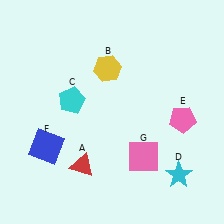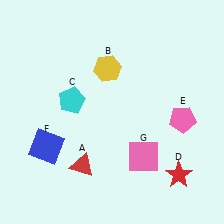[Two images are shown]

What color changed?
The star (D) changed from cyan in Image 1 to red in Image 2.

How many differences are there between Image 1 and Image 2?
There is 1 difference between the two images.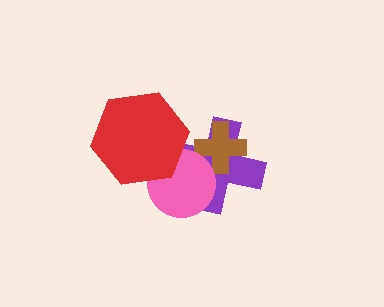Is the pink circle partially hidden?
Yes, it is partially covered by another shape.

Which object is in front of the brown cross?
The pink circle is in front of the brown cross.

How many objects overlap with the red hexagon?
2 objects overlap with the red hexagon.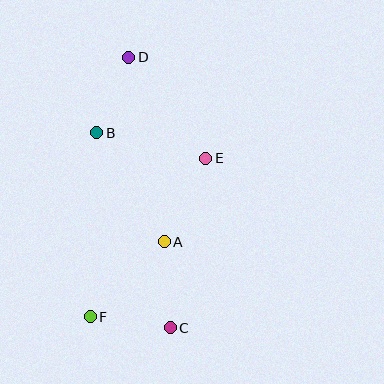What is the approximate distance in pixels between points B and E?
The distance between B and E is approximately 112 pixels.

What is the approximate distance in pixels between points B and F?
The distance between B and F is approximately 184 pixels.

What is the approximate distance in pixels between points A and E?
The distance between A and E is approximately 93 pixels.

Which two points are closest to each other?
Points C and F are closest to each other.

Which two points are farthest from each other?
Points C and D are farthest from each other.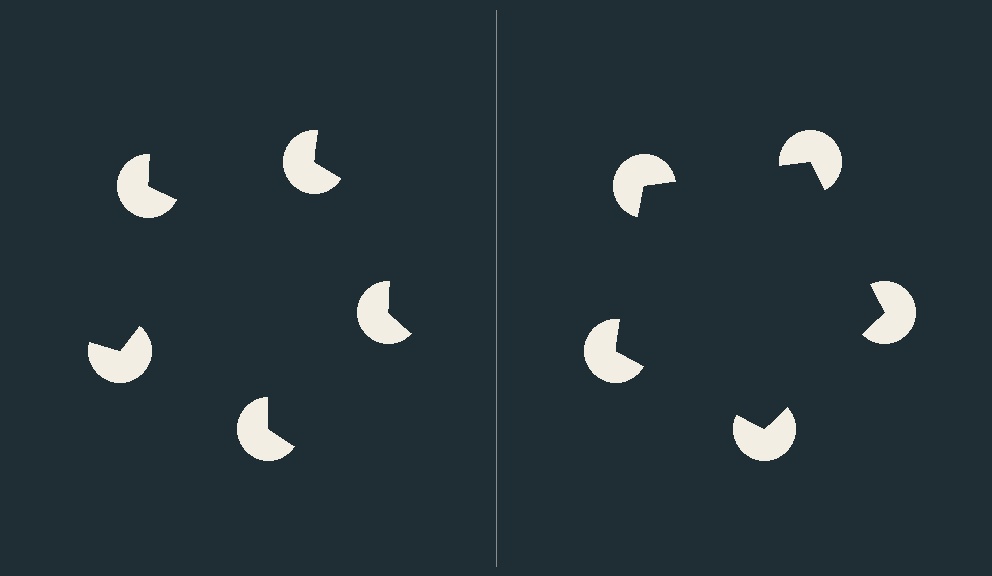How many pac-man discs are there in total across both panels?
10 — 5 on each side.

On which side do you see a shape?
An illusory pentagon appears on the right side. On the left side the wedge cuts are rotated, so no coherent shape forms.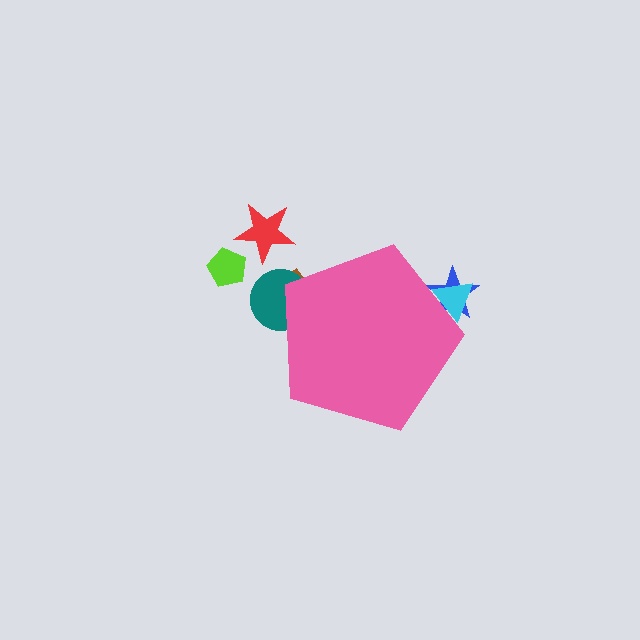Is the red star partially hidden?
No, the red star is fully visible.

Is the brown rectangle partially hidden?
Yes, the brown rectangle is partially hidden behind the pink pentagon.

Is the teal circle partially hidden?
Yes, the teal circle is partially hidden behind the pink pentagon.